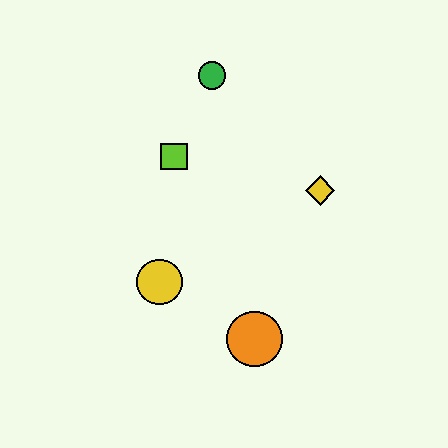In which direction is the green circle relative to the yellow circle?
The green circle is above the yellow circle.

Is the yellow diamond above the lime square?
No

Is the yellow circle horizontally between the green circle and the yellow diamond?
No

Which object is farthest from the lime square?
The orange circle is farthest from the lime square.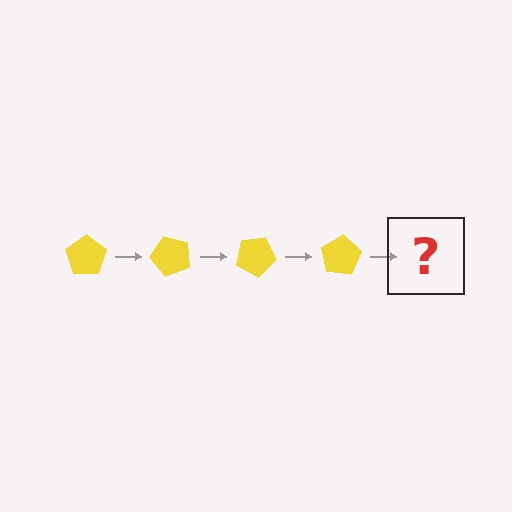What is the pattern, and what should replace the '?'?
The pattern is that the pentagon rotates 50 degrees each step. The '?' should be a yellow pentagon rotated 200 degrees.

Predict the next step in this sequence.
The next step is a yellow pentagon rotated 200 degrees.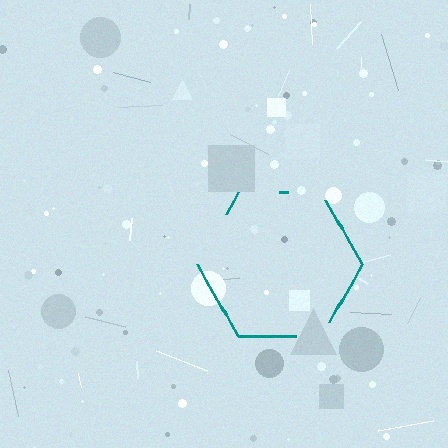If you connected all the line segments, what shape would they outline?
They would outline a hexagon.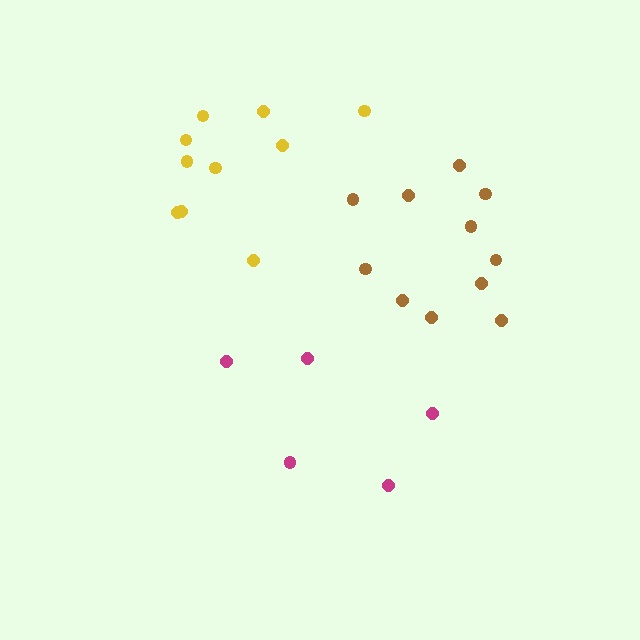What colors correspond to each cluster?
The clusters are colored: yellow, magenta, brown.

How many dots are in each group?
Group 1: 10 dots, Group 2: 5 dots, Group 3: 11 dots (26 total).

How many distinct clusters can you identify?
There are 3 distinct clusters.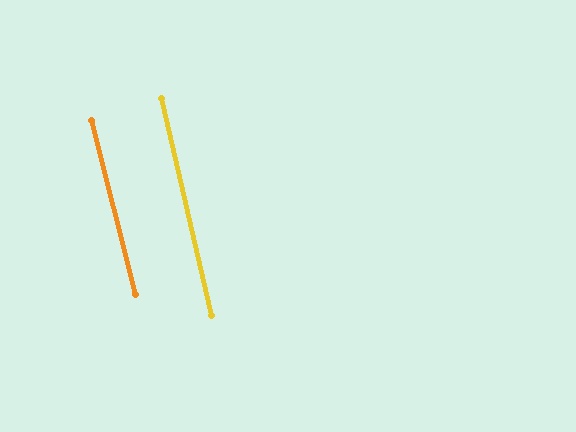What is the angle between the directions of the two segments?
Approximately 1 degree.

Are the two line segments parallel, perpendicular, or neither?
Parallel — their directions differ by only 1.1°.